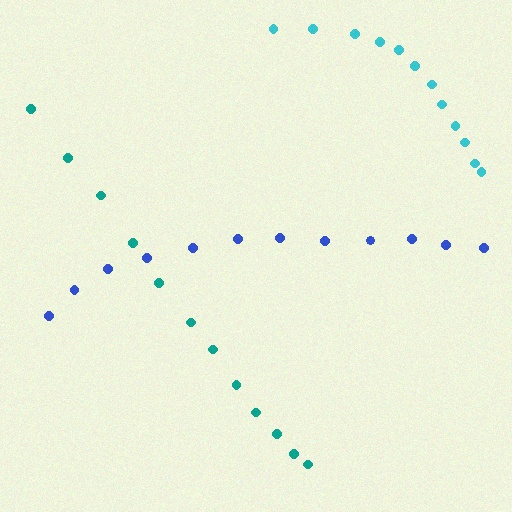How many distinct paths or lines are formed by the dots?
There are 3 distinct paths.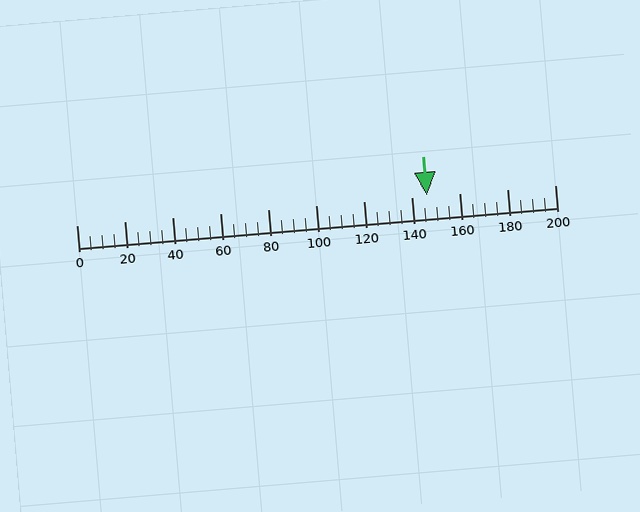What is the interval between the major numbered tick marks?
The major tick marks are spaced 20 units apart.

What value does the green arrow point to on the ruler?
The green arrow points to approximately 146.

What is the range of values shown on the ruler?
The ruler shows values from 0 to 200.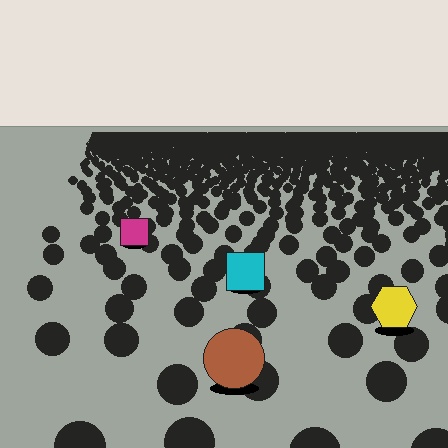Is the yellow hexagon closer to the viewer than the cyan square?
Yes. The yellow hexagon is closer — you can tell from the texture gradient: the ground texture is coarser near it.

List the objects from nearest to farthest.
From nearest to farthest: the brown circle, the yellow hexagon, the cyan square, the magenta square.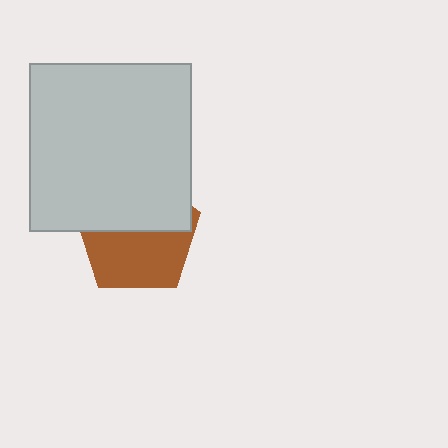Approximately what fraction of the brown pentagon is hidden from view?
Roughly 48% of the brown pentagon is hidden behind the light gray rectangle.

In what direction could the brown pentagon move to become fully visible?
The brown pentagon could move down. That would shift it out from behind the light gray rectangle entirely.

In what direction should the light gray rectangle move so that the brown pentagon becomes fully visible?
The light gray rectangle should move up. That is the shortest direction to clear the overlap and leave the brown pentagon fully visible.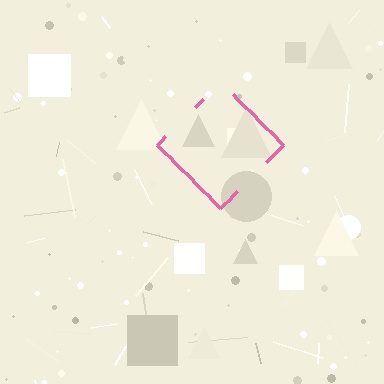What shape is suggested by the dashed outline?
The dashed outline suggests a diamond.